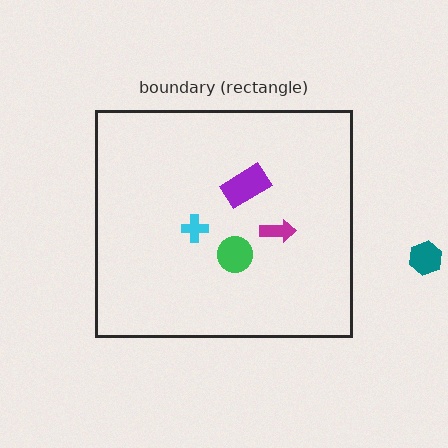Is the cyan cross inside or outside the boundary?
Inside.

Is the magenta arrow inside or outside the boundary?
Inside.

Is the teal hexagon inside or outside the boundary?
Outside.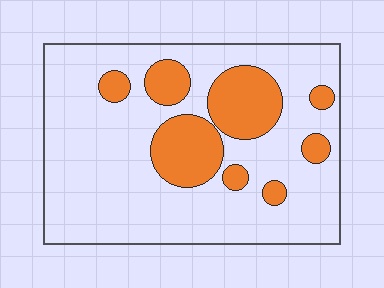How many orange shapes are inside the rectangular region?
8.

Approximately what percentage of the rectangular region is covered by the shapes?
Approximately 25%.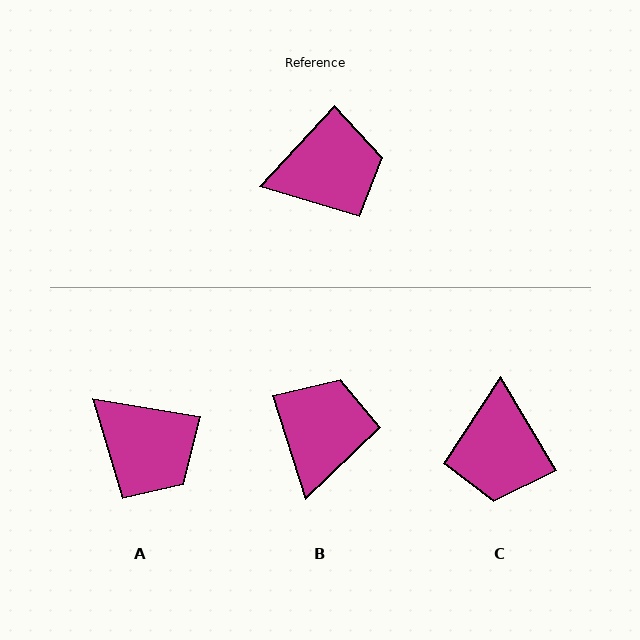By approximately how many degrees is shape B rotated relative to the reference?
Approximately 60 degrees counter-clockwise.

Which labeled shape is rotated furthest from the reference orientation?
C, about 107 degrees away.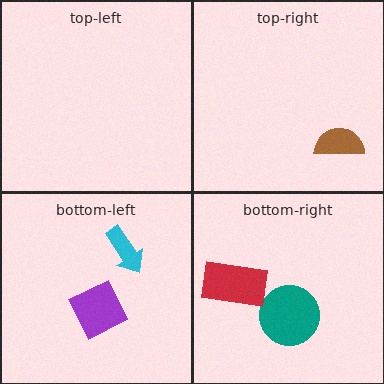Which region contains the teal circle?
The bottom-right region.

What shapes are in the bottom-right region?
The teal circle, the red rectangle.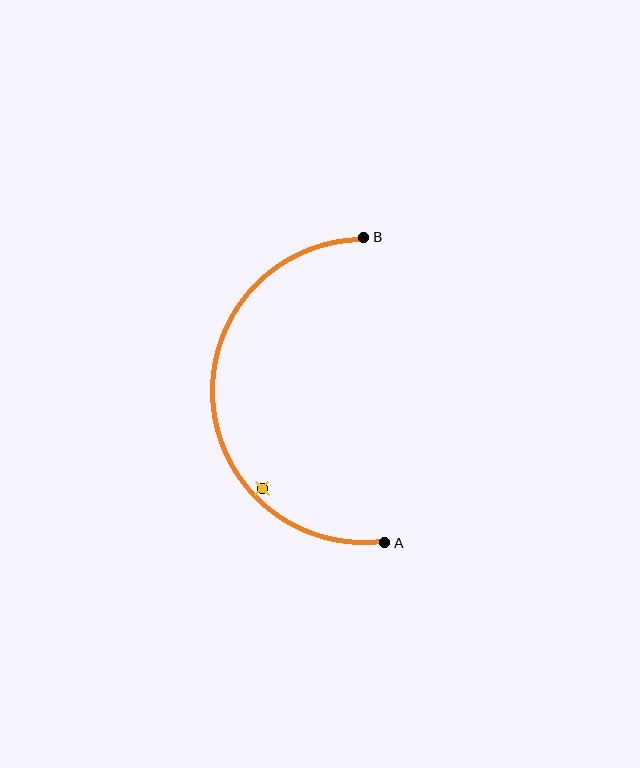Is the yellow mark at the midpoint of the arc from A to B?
No — the yellow mark does not lie on the arc at all. It sits slightly inside the curve.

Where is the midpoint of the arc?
The arc midpoint is the point on the curve farthest from the straight line joining A and B. It sits to the left of that line.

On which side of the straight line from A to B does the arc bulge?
The arc bulges to the left of the straight line connecting A and B.